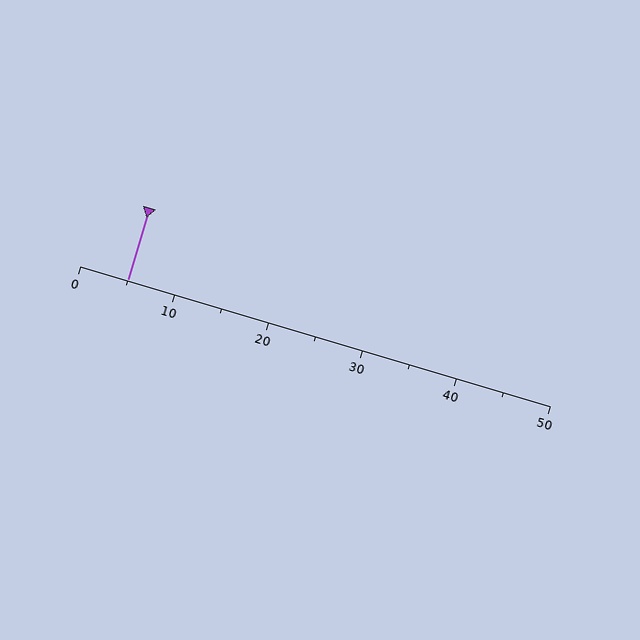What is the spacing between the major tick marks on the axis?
The major ticks are spaced 10 apart.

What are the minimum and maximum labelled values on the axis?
The axis runs from 0 to 50.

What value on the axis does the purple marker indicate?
The marker indicates approximately 5.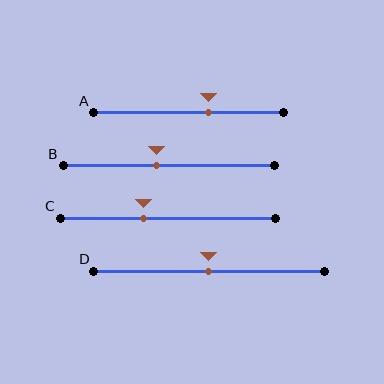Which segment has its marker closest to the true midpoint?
Segment D has its marker closest to the true midpoint.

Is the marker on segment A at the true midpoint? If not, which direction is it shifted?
No, the marker on segment A is shifted to the right by about 11% of the segment length.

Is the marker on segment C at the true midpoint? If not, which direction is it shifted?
No, the marker on segment C is shifted to the left by about 11% of the segment length.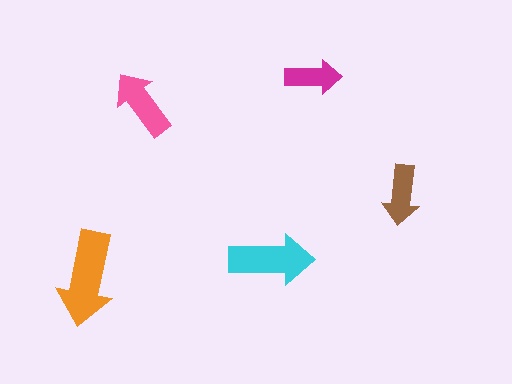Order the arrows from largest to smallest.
the orange one, the cyan one, the pink one, the brown one, the magenta one.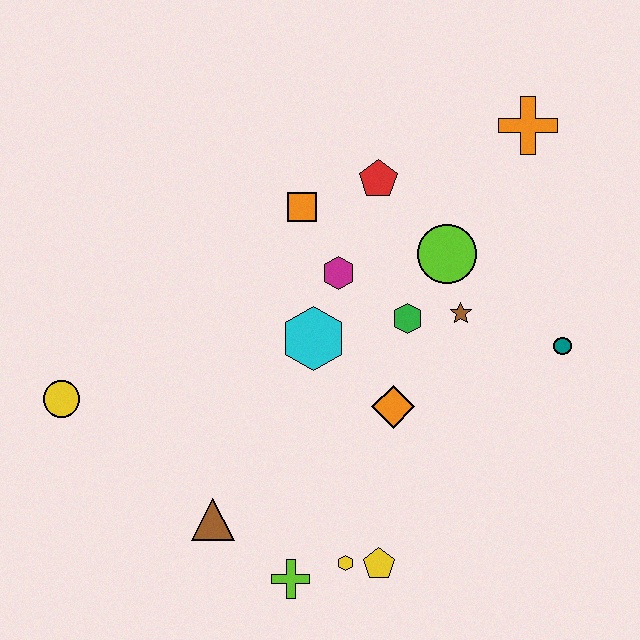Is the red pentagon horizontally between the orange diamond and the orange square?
Yes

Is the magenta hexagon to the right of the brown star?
No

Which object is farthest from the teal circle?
The yellow circle is farthest from the teal circle.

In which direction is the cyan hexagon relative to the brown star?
The cyan hexagon is to the left of the brown star.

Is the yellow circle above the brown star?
No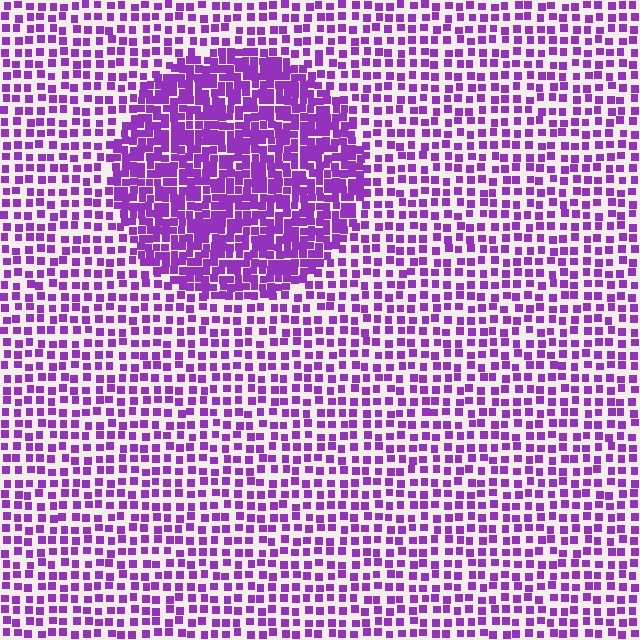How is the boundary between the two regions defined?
The boundary is defined by a change in element density (approximately 2.1x ratio). All elements are the same color, size, and shape.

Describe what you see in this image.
The image contains small purple elements arranged at two different densities. A circle-shaped region is visible where the elements are more densely packed than the surrounding area.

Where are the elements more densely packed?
The elements are more densely packed inside the circle boundary.